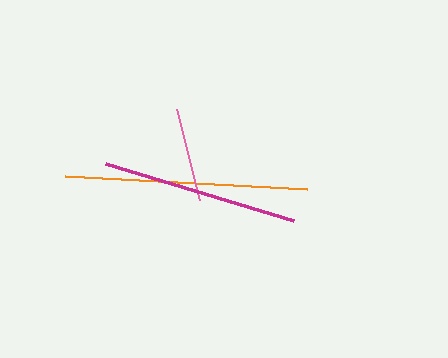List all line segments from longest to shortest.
From longest to shortest: orange, magenta, pink.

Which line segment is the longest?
The orange line is the longest at approximately 242 pixels.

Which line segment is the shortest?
The pink line is the shortest at approximately 94 pixels.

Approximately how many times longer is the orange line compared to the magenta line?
The orange line is approximately 1.2 times the length of the magenta line.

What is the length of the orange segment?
The orange segment is approximately 242 pixels long.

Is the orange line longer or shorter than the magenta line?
The orange line is longer than the magenta line.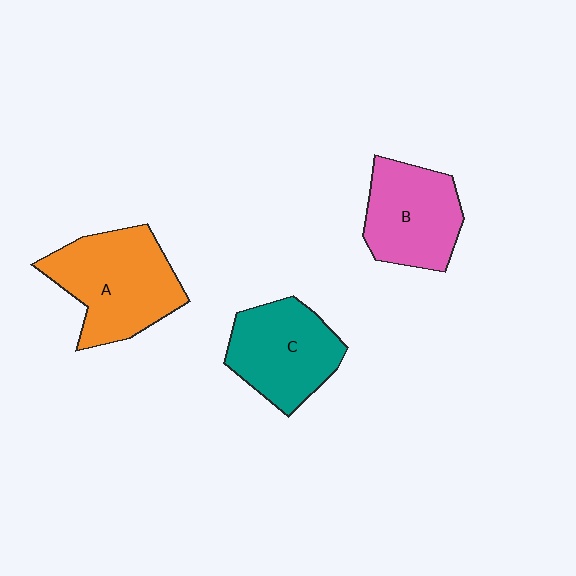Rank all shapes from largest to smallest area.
From largest to smallest: A (orange), C (teal), B (pink).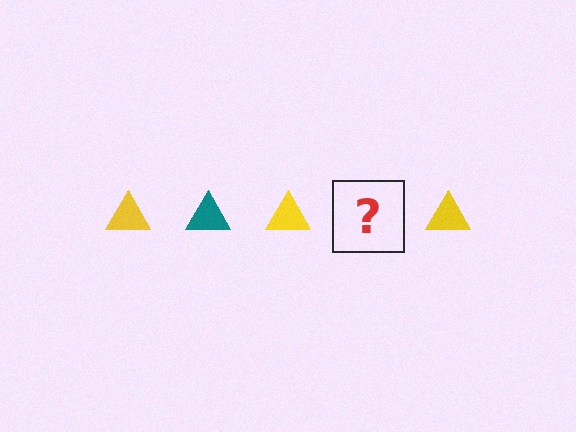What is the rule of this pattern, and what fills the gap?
The rule is that the pattern cycles through yellow, teal triangles. The gap should be filled with a teal triangle.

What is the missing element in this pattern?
The missing element is a teal triangle.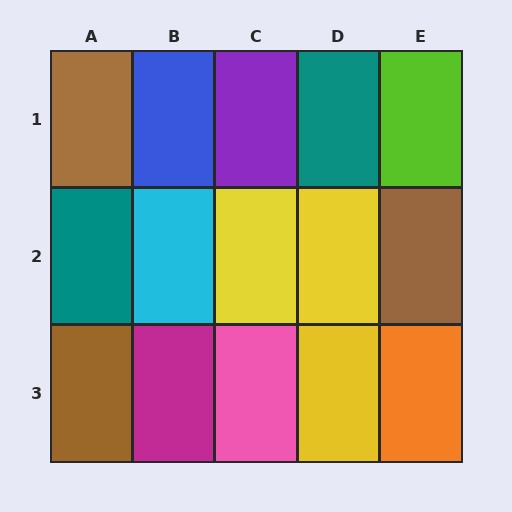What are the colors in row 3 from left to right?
Brown, magenta, pink, yellow, orange.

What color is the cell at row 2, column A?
Teal.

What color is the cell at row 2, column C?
Yellow.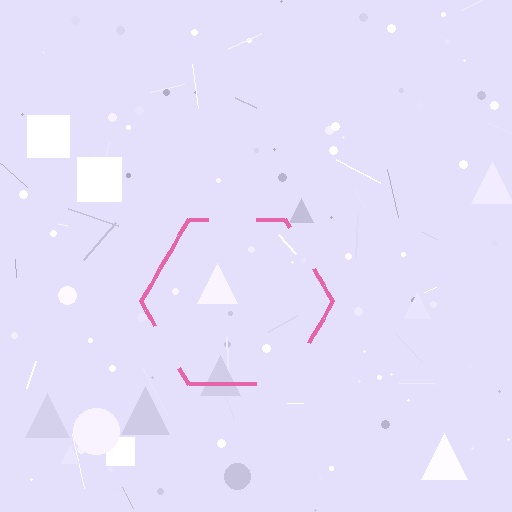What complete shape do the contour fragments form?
The contour fragments form a hexagon.